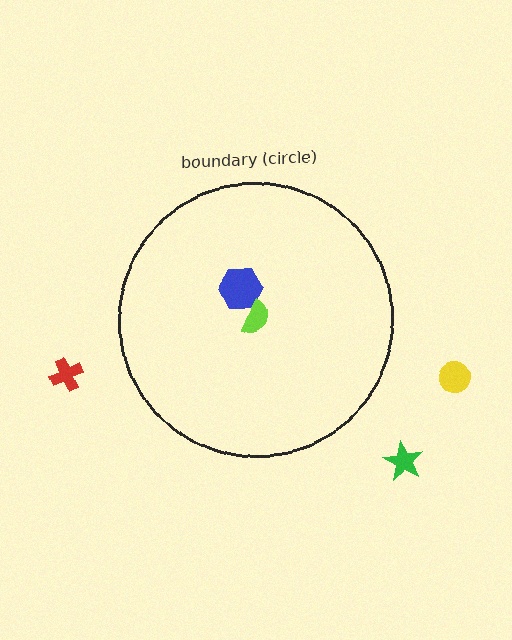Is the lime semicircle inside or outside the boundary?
Inside.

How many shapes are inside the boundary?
2 inside, 3 outside.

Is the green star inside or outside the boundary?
Outside.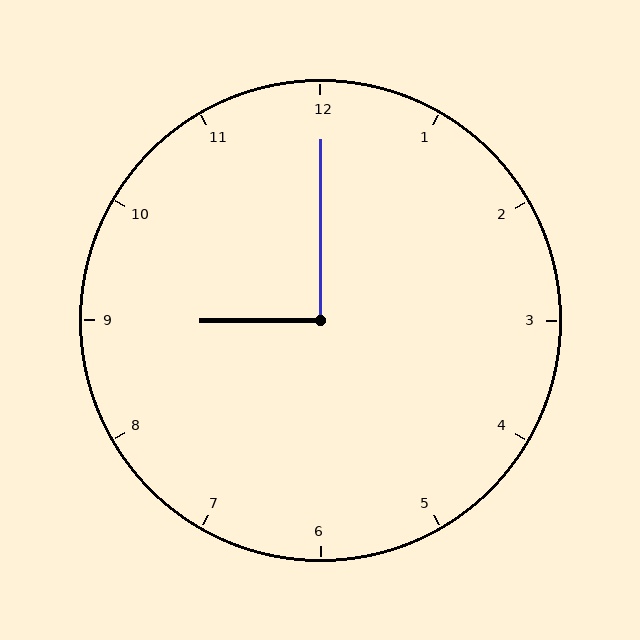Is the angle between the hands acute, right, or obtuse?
It is right.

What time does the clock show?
9:00.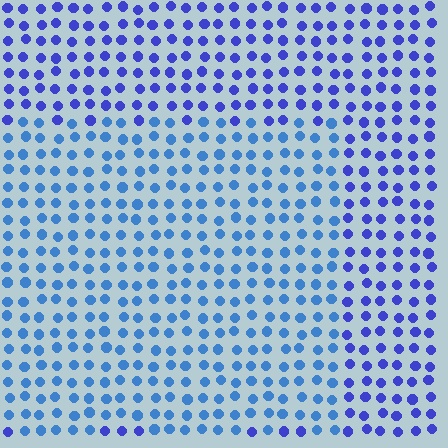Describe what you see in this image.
The image is filled with small blue elements in a uniform arrangement. A rectangle-shaped region is visible where the elements are tinted to a slightly different hue, forming a subtle color boundary.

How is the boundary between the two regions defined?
The boundary is defined purely by a slight shift in hue (about 27 degrees). Spacing, size, and orientation are identical on both sides.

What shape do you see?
I see a rectangle.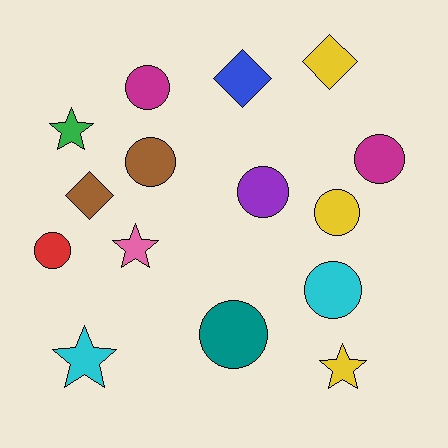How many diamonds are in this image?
There are 3 diamonds.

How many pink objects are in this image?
There is 1 pink object.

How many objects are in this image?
There are 15 objects.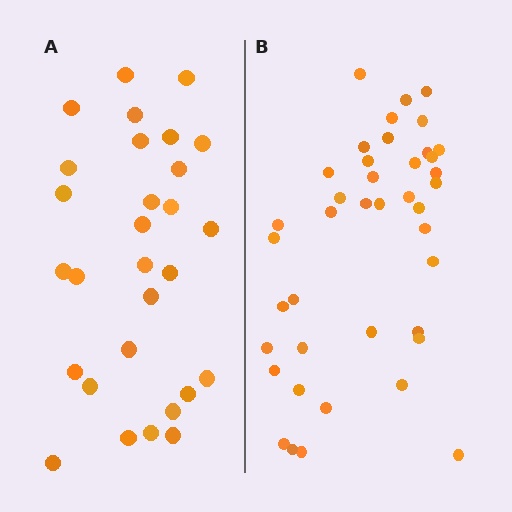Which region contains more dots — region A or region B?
Region B (the right region) has more dots.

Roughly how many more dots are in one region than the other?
Region B has roughly 12 or so more dots than region A.